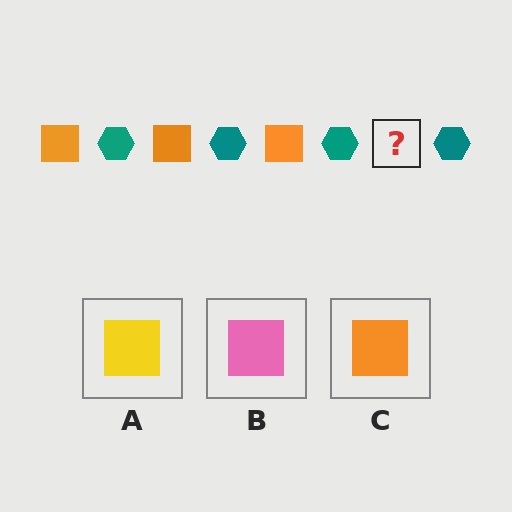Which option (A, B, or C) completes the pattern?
C.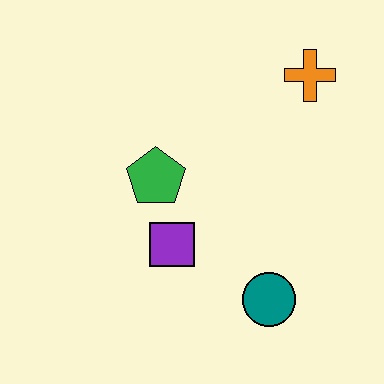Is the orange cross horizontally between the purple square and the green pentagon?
No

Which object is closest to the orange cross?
The green pentagon is closest to the orange cross.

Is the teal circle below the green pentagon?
Yes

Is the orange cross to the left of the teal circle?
No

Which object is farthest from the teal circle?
The orange cross is farthest from the teal circle.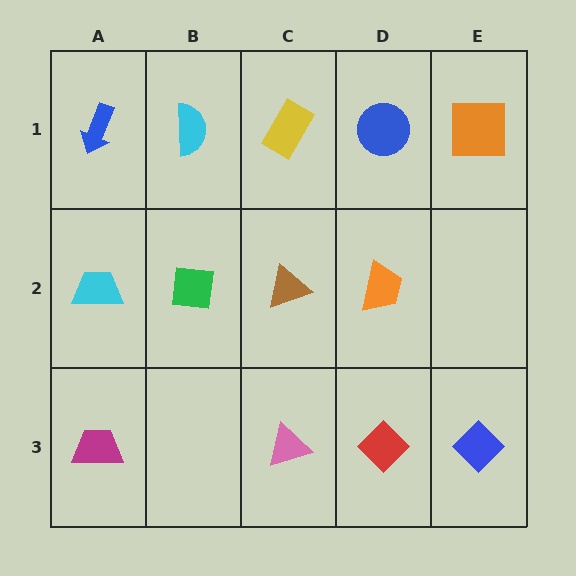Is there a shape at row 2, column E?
No, that cell is empty.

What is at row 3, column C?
A pink triangle.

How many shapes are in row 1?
5 shapes.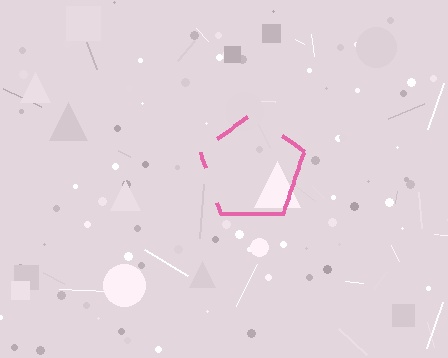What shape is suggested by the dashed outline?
The dashed outline suggests a pentagon.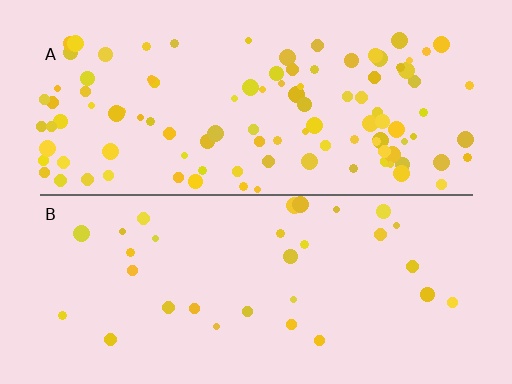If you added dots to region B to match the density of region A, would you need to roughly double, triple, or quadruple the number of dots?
Approximately triple.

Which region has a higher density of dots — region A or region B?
A (the top).